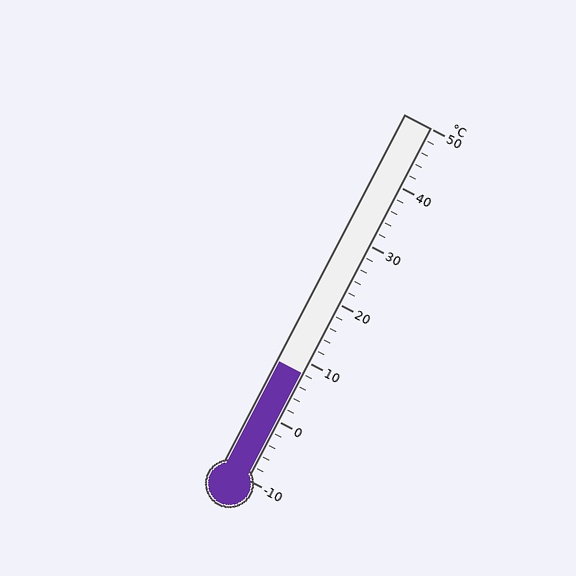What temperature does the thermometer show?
The thermometer shows approximately 8°C.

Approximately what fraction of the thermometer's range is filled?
The thermometer is filled to approximately 30% of its range.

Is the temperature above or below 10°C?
The temperature is below 10°C.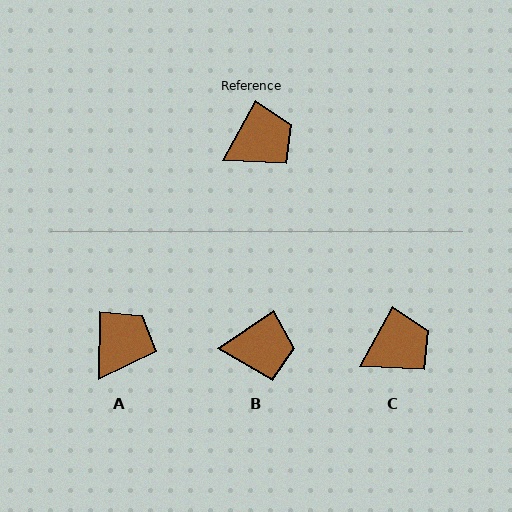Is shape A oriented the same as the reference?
No, it is off by about 28 degrees.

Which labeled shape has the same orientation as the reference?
C.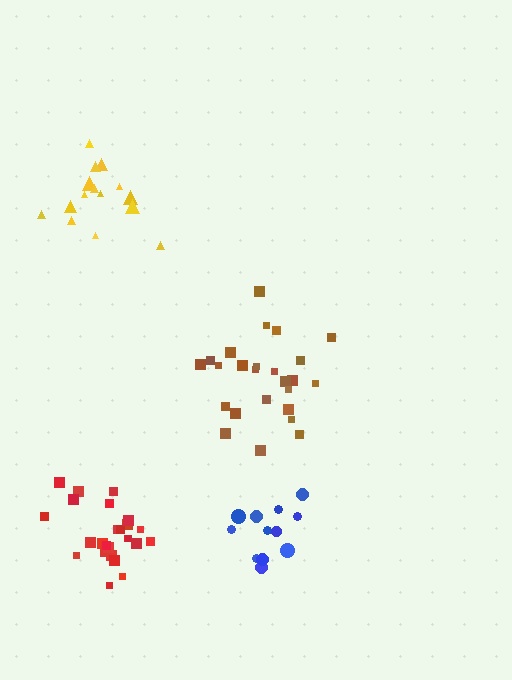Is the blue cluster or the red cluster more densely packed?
Red.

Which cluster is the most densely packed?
Red.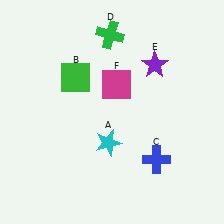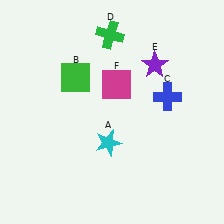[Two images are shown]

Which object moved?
The blue cross (C) moved up.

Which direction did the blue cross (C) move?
The blue cross (C) moved up.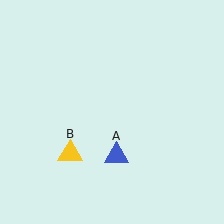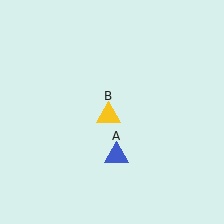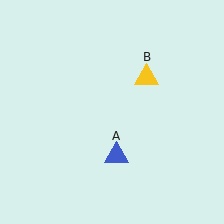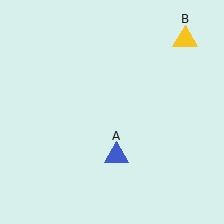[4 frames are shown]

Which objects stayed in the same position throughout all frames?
Blue triangle (object A) remained stationary.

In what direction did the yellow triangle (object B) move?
The yellow triangle (object B) moved up and to the right.